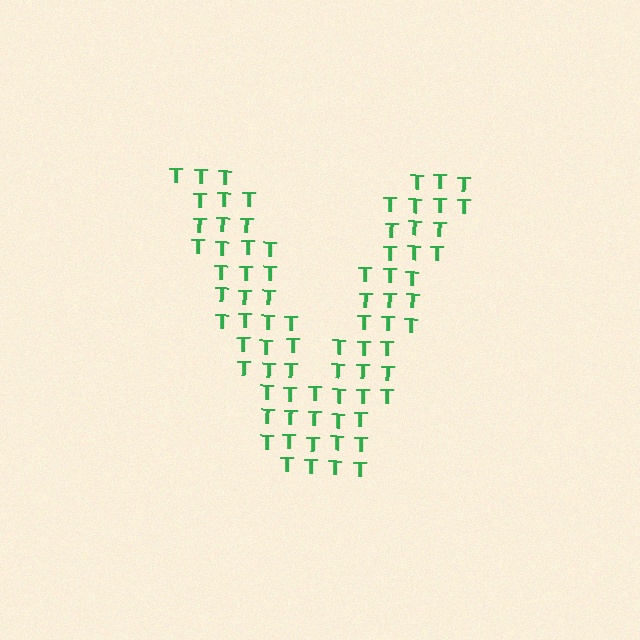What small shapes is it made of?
It is made of small letter T's.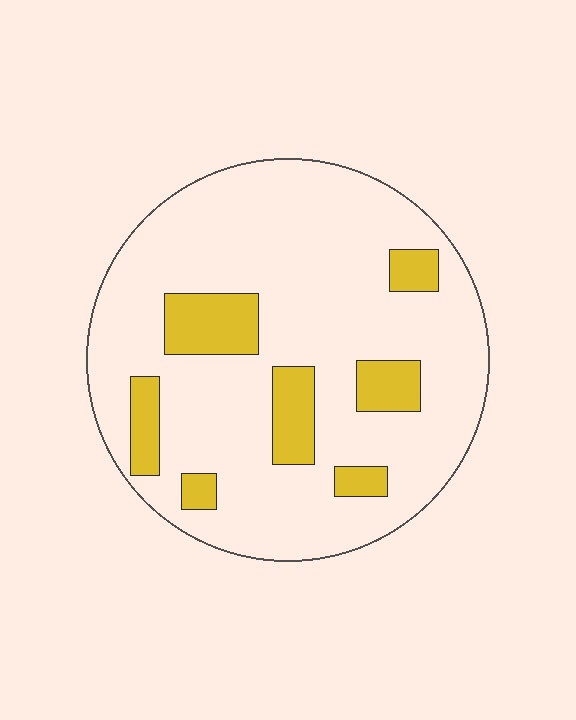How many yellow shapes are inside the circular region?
7.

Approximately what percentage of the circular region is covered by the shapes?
Approximately 15%.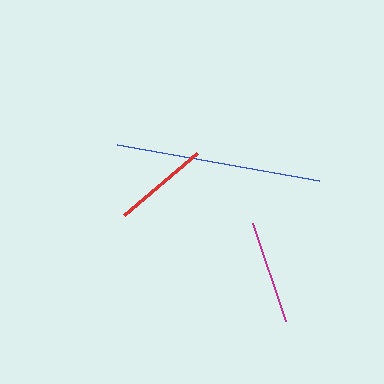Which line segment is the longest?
The blue line is the longest at approximately 205 pixels.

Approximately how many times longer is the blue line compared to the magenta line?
The blue line is approximately 2.0 times the length of the magenta line.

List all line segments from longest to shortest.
From longest to shortest: blue, magenta, red.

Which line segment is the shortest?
The red line is the shortest at approximately 96 pixels.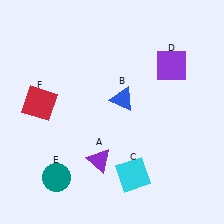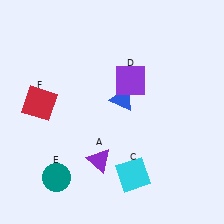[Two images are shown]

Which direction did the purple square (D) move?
The purple square (D) moved left.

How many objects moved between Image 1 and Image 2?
1 object moved between the two images.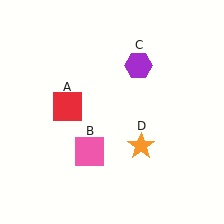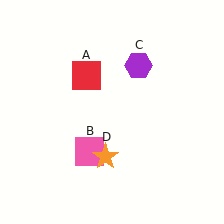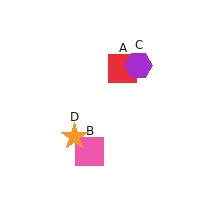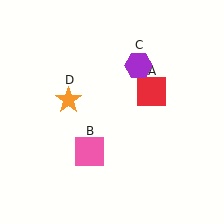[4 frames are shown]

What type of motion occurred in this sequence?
The red square (object A), orange star (object D) rotated clockwise around the center of the scene.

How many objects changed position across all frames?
2 objects changed position: red square (object A), orange star (object D).